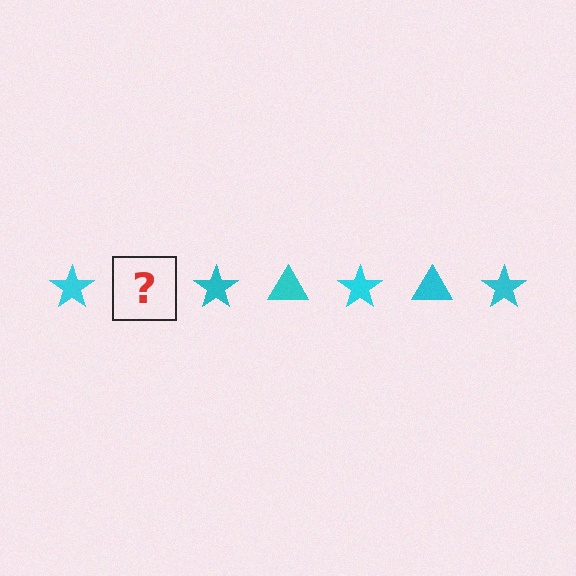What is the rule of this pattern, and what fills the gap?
The rule is that the pattern cycles through star, triangle shapes in cyan. The gap should be filled with a cyan triangle.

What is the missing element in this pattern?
The missing element is a cyan triangle.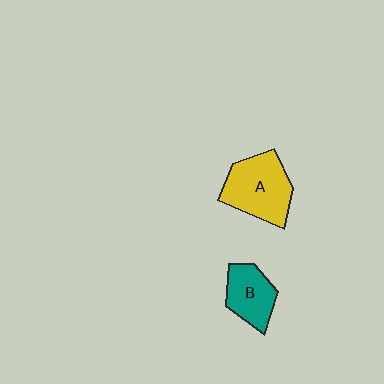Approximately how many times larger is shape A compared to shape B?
Approximately 1.5 times.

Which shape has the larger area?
Shape A (yellow).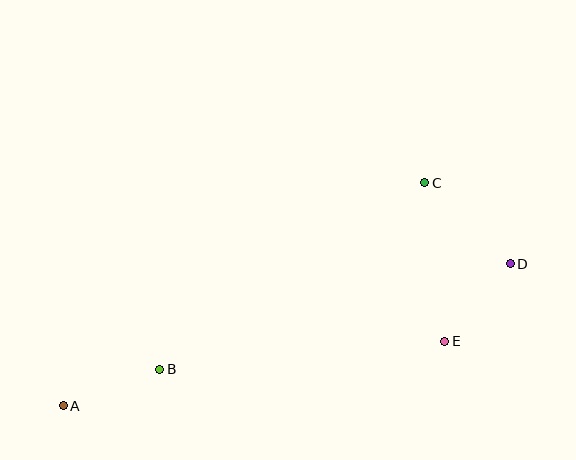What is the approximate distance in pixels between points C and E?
The distance between C and E is approximately 160 pixels.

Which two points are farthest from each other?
Points A and D are farthest from each other.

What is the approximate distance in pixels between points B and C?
The distance between B and C is approximately 324 pixels.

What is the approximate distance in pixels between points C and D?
The distance between C and D is approximately 118 pixels.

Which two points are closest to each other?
Points D and E are closest to each other.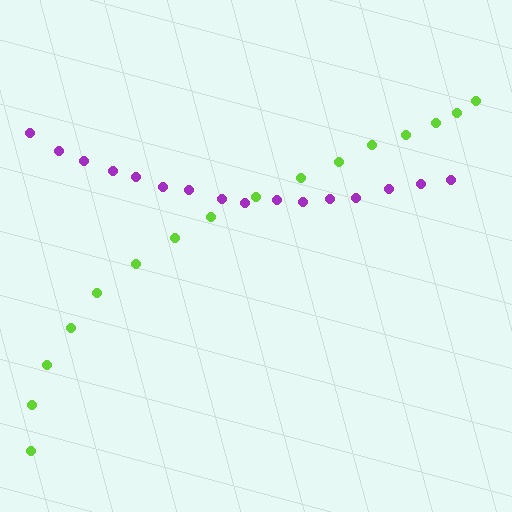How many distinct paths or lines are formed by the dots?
There are 2 distinct paths.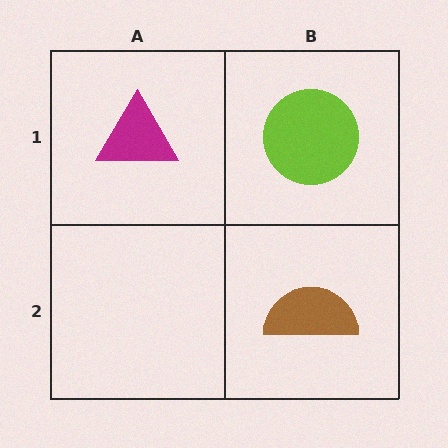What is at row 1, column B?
A lime circle.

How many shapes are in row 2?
1 shape.